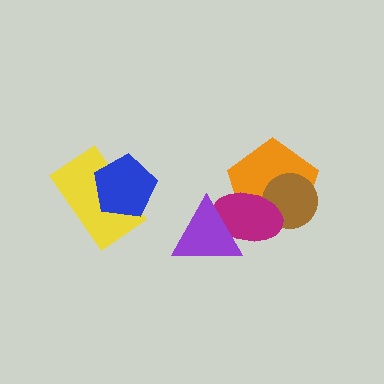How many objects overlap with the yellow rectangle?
1 object overlaps with the yellow rectangle.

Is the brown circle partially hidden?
Yes, it is partially covered by another shape.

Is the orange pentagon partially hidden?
Yes, it is partially covered by another shape.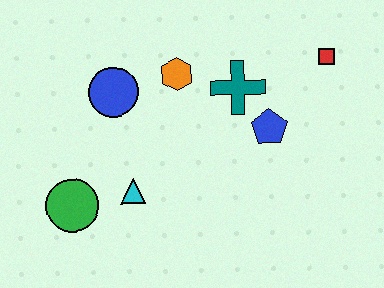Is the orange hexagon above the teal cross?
Yes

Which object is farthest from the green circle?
The red square is farthest from the green circle.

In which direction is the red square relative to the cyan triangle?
The red square is to the right of the cyan triangle.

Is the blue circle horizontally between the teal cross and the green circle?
Yes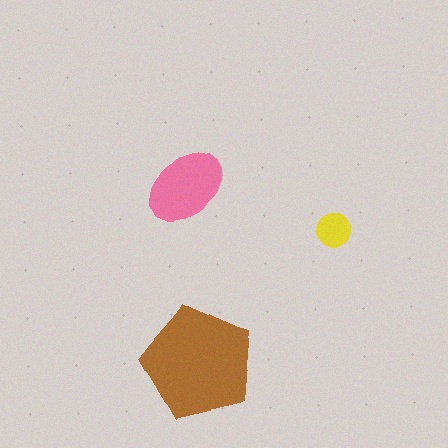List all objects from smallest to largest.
The yellow circle, the pink ellipse, the brown pentagon.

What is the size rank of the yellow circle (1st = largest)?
3rd.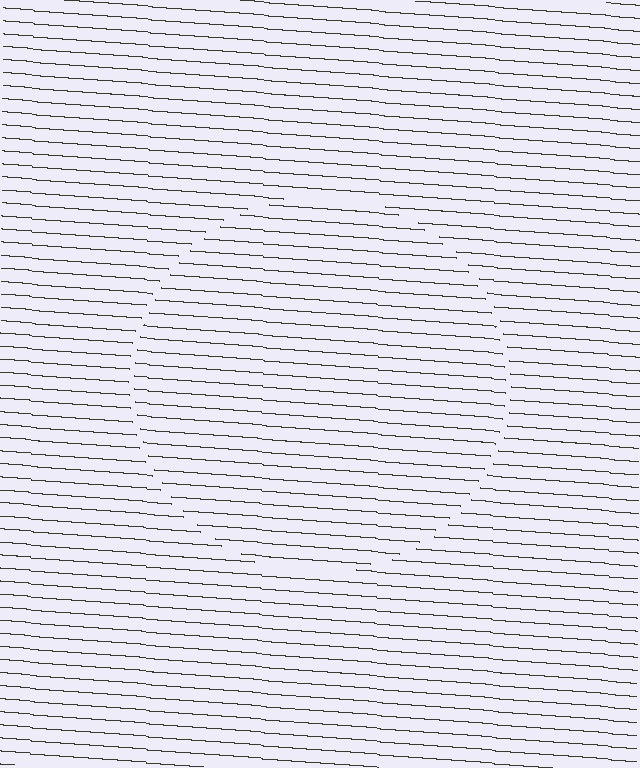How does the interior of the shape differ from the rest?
The interior of the shape contains the same grating, shifted by half a period — the contour is defined by the phase discontinuity where line-ends from the inner and outer gratings abut.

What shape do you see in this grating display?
An illusory circle. The interior of the shape contains the same grating, shifted by half a period — the contour is defined by the phase discontinuity where line-ends from the inner and outer gratings abut.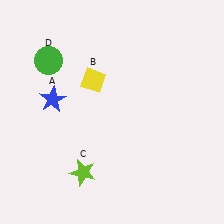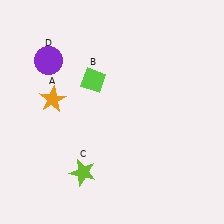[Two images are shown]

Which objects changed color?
A changed from blue to orange. B changed from yellow to lime. D changed from green to purple.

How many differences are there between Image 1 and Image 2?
There are 3 differences between the two images.